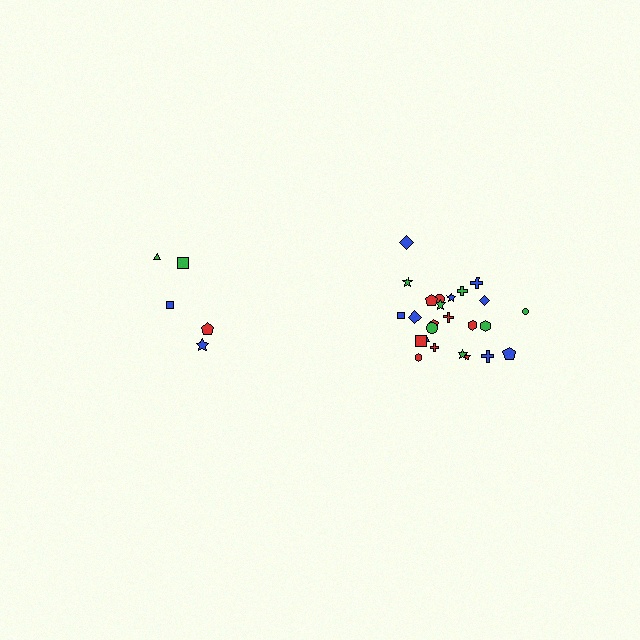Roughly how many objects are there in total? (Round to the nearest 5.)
Roughly 30 objects in total.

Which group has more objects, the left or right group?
The right group.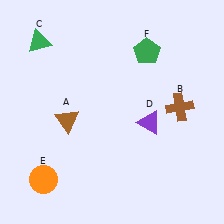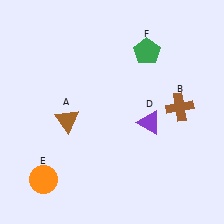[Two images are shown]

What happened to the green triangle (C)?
The green triangle (C) was removed in Image 2. It was in the top-left area of Image 1.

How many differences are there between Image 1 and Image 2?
There is 1 difference between the two images.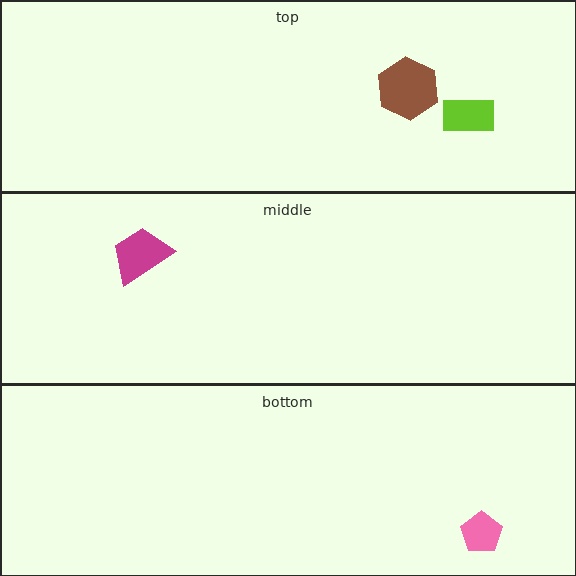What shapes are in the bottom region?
The pink pentagon.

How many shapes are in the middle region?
1.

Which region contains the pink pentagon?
The bottom region.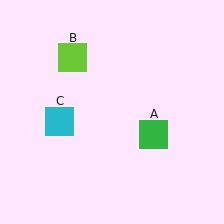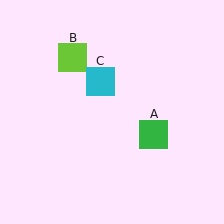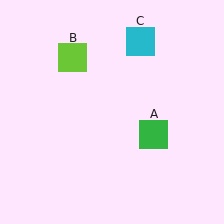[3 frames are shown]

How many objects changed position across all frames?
1 object changed position: cyan square (object C).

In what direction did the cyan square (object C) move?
The cyan square (object C) moved up and to the right.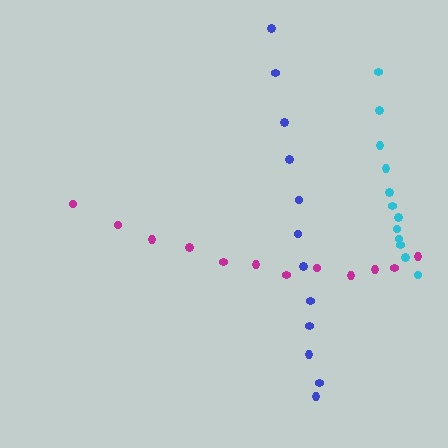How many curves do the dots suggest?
There are 3 distinct paths.